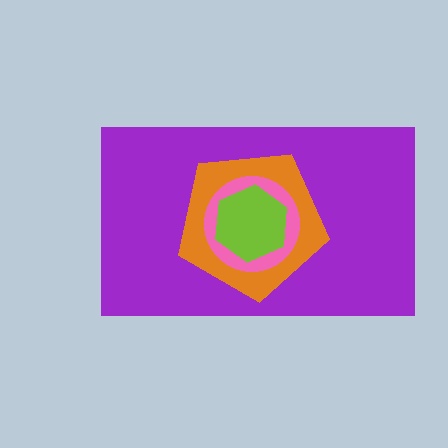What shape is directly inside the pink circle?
The lime hexagon.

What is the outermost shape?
The purple rectangle.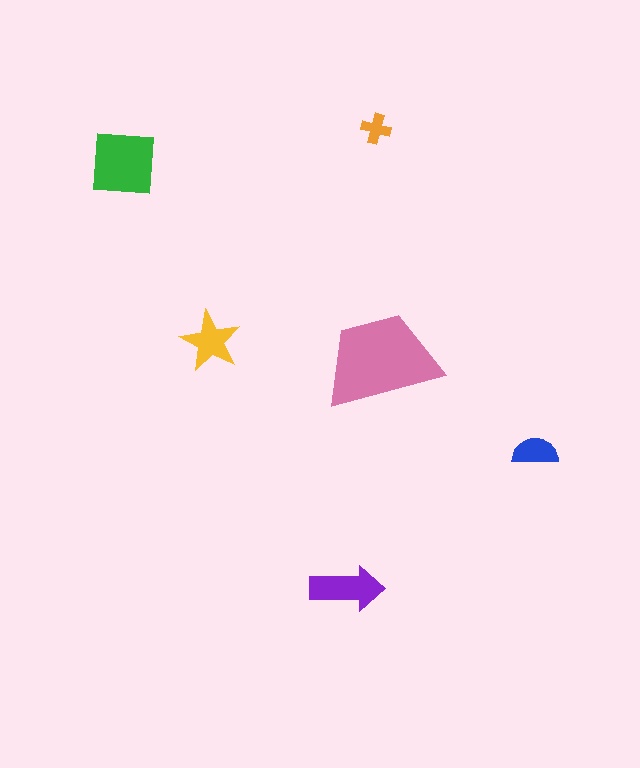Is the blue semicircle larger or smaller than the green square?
Smaller.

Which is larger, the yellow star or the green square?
The green square.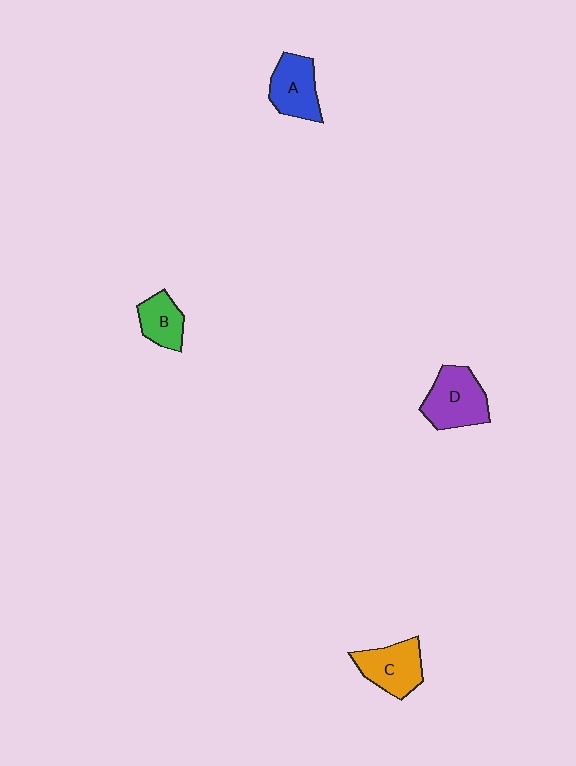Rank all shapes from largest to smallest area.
From largest to smallest: D (purple), C (orange), A (blue), B (green).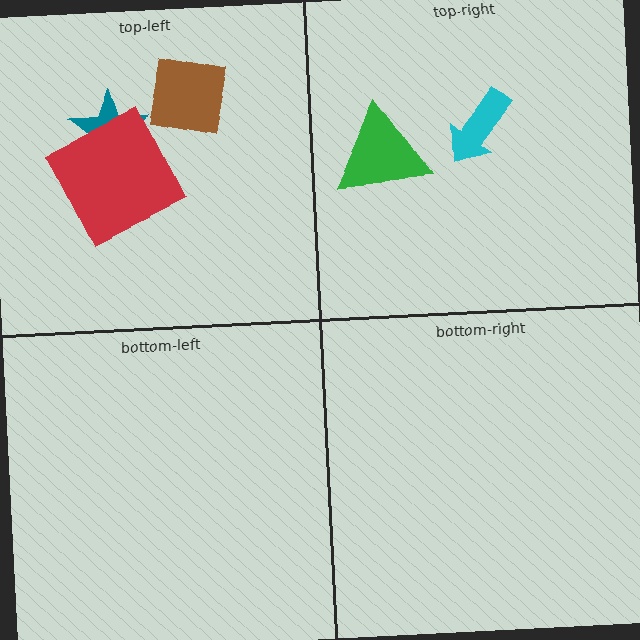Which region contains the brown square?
The top-left region.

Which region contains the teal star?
The top-left region.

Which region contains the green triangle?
The top-right region.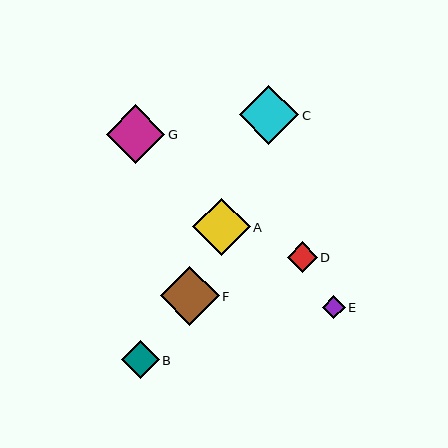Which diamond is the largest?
Diamond C is the largest with a size of approximately 59 pixels.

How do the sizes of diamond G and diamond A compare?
Diamond G and diamond A are approximately the same size.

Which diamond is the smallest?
Diamond E is the smallest with a size of approximately 23 pixels.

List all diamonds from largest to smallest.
From largest to smallest: C, F, G, A, B, D, E.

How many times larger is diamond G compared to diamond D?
Diamond G is approximately 1.9 times the size of diamond D.